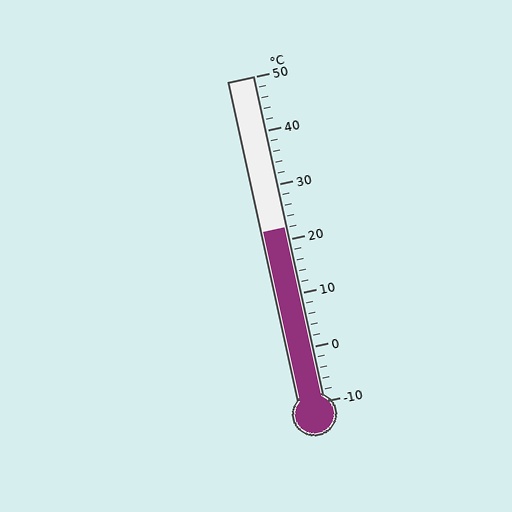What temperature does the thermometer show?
The thermometer shows approximately 22°C.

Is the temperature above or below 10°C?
The temperature is above 10°C.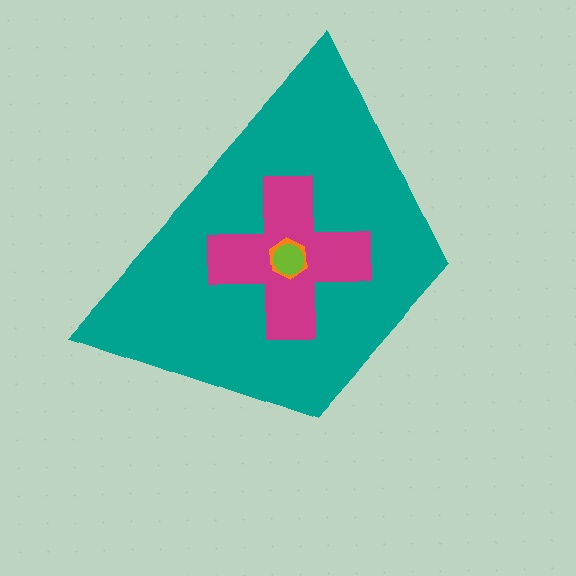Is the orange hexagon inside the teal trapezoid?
Yes.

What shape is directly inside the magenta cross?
The orange hexagon.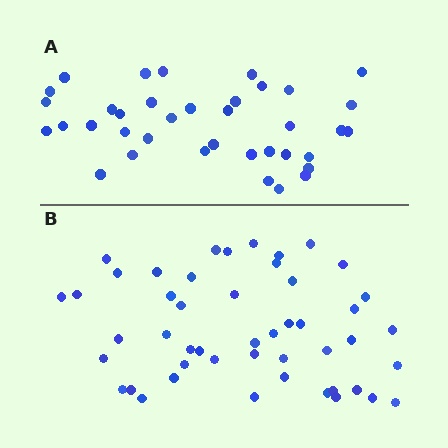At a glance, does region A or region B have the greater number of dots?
Region B (the bottom region) has more dots.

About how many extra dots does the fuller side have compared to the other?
Region B has roughly 12 or so more dots than region A.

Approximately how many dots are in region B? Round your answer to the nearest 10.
About 50 dots. (The exact count is 48, which rounds to 50.)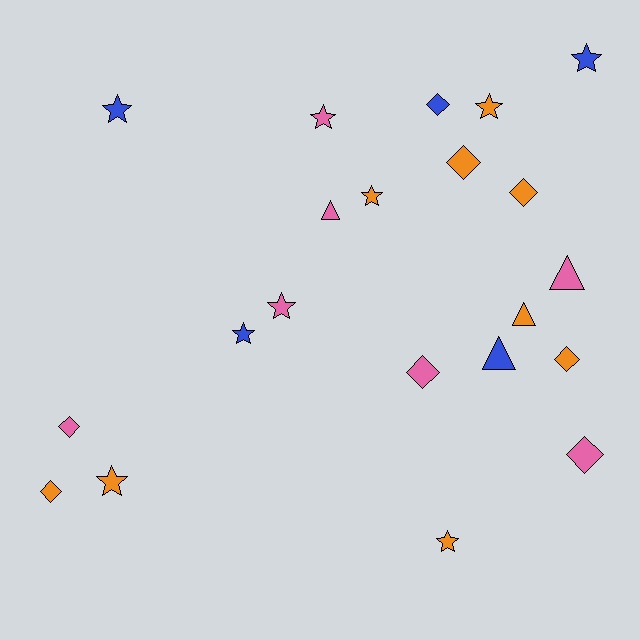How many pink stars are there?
There are 2 pink stars.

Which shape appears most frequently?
Star, with 9 objects.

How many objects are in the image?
There are 21 objects.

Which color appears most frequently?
Orange, with 9 objects.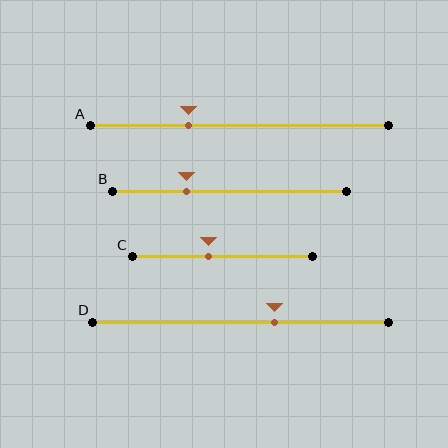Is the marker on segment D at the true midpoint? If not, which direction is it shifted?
No, the marker on segment D is shifted to the right by about 12% of the segment length.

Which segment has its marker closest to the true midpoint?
Segment C has its marker closest to the true midpoint.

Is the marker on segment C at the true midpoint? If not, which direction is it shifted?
No, the marker on segment C is shifted to the left by about 8% of the segment length.